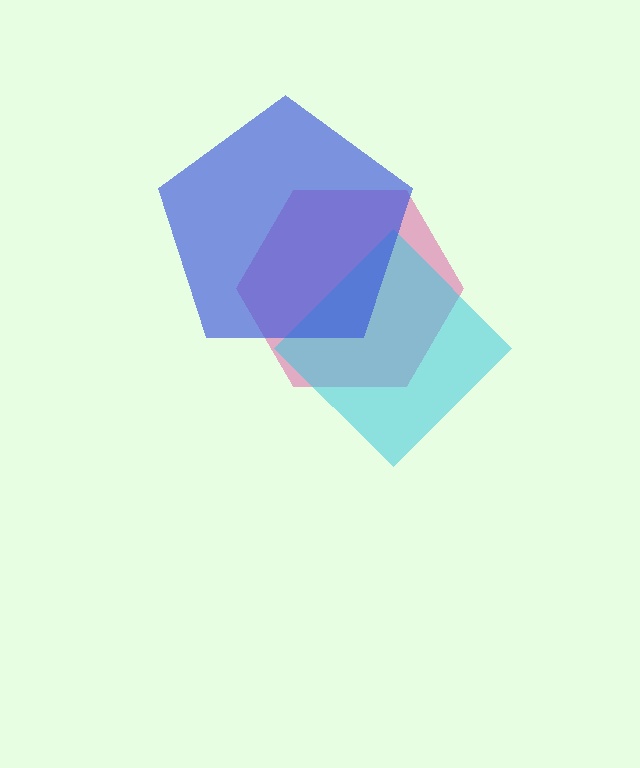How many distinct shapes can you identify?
There are 3 distinct shapes: a magenta hexagon, a cyan diamond, a blue pentagon.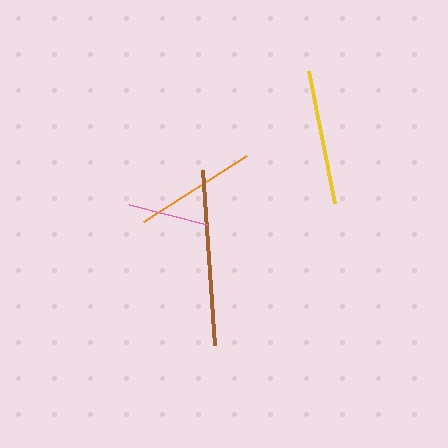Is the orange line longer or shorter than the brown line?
The brown line is longer than the orange line.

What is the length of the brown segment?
The brown segment is approximately 175 pixels long.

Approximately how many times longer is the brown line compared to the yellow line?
The brown line is approximately 1.3 times the length of the yellow line.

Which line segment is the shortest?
The pink line is the shortest at approximately 81 pixels.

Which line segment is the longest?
The brown line is the longest at approximately 175 pixels.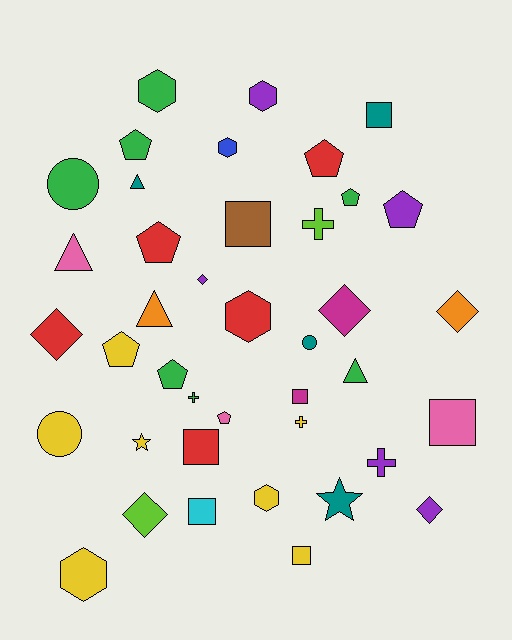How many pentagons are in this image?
There are 8 pentagons.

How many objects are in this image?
There are 40 objects.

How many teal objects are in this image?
There are 4 teal objects.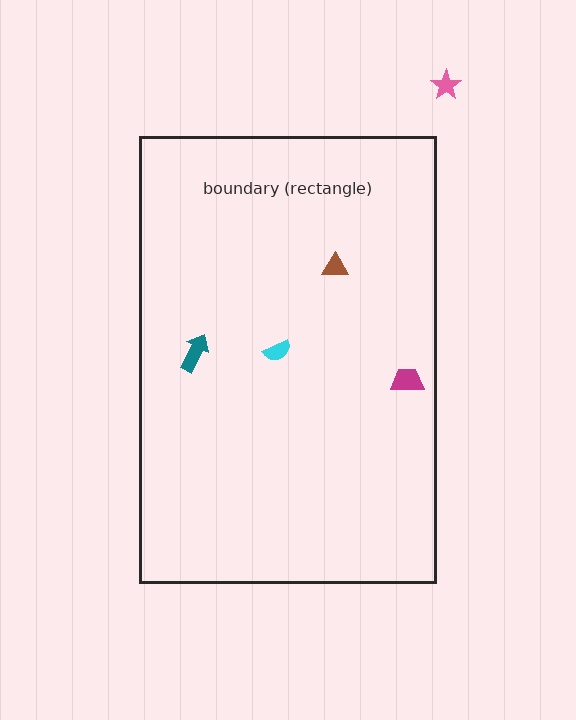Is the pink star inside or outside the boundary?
Outside.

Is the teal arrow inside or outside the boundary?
Inside.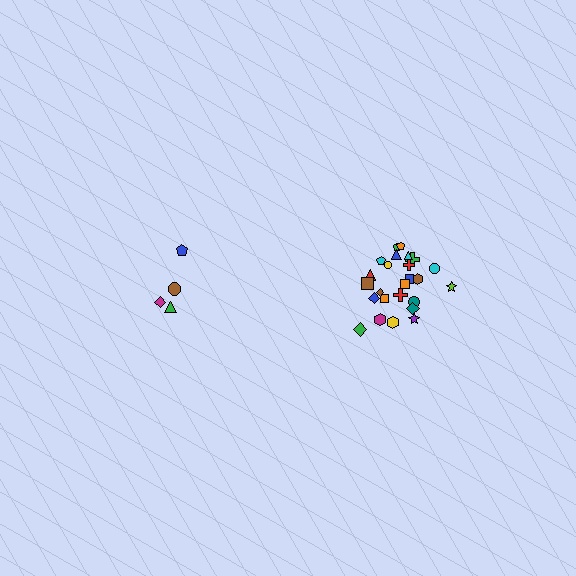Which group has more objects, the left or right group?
The right group.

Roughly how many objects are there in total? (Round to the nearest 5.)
Roughly 30 objects in total.